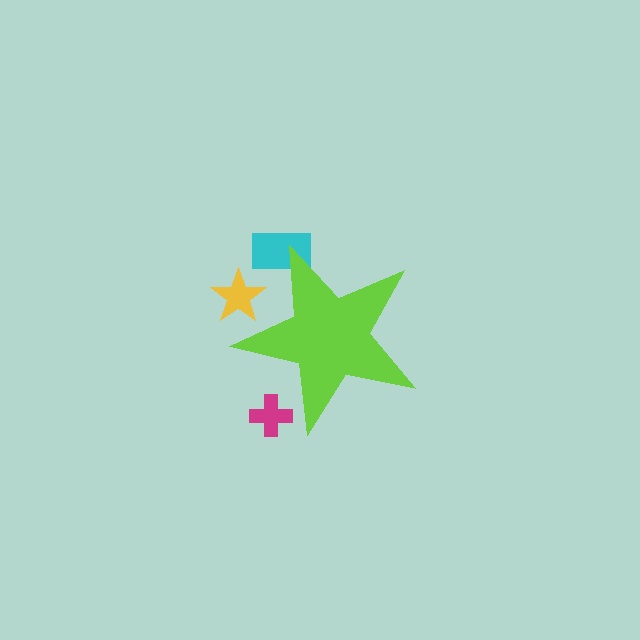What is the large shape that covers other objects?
A lime star.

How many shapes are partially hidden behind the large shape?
3 shapes are partially hidden.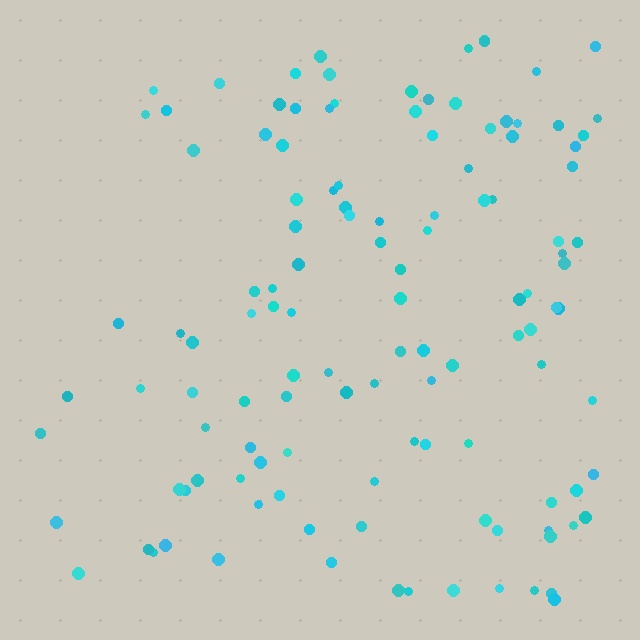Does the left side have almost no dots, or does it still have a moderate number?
Still a moderate number, just noticeably fewer than the right.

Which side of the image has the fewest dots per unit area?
The left.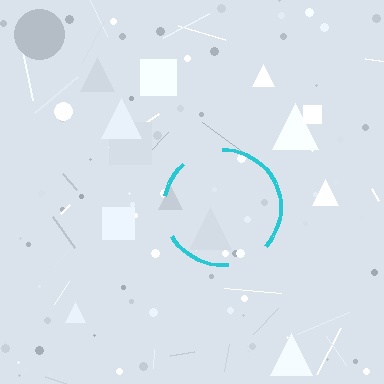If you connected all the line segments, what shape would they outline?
They would outline a circle.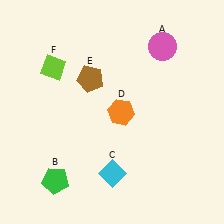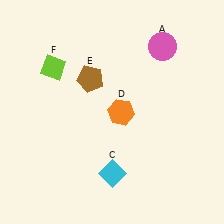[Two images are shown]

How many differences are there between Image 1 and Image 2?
There is 1 difference between the two images.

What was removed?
The green pentagon (B) was removed in Image 2.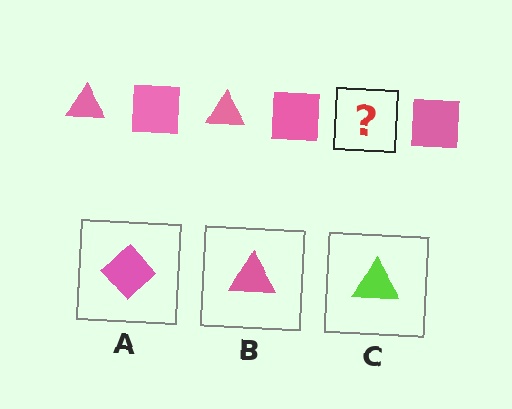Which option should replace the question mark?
Option B.